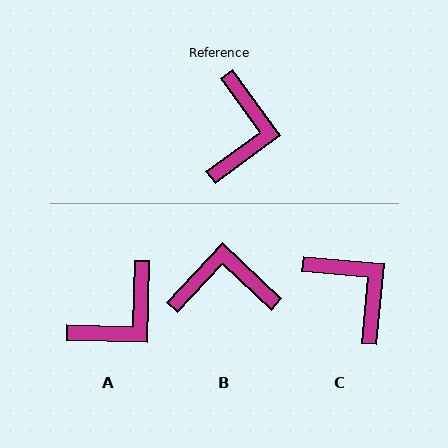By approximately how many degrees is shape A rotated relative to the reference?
Approximately 38 degrees clockwise.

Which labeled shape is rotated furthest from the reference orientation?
B, about 100 degrees away.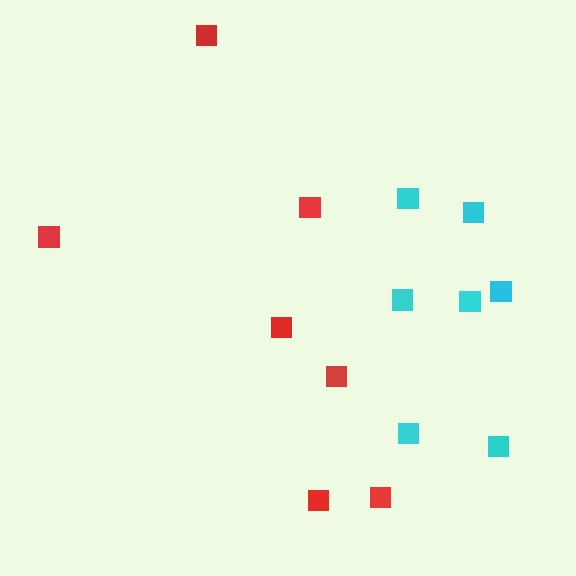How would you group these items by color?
There are 2 groups: one group of cyan squares (7) and one group of red squares (7).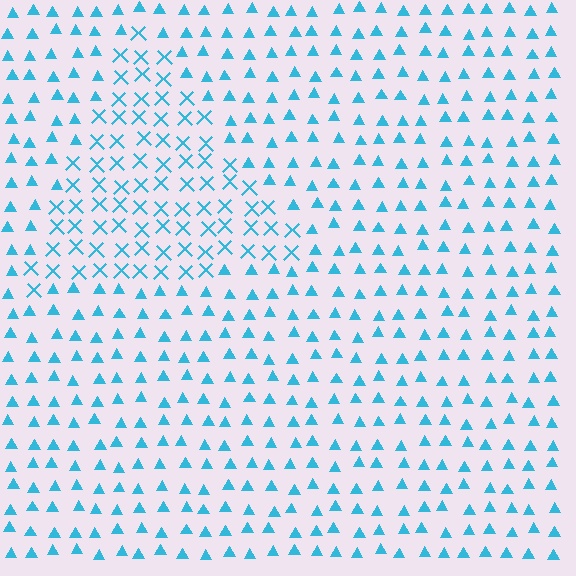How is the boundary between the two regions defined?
The boundary is defined by a change in element shape: X marks inside vs. triangles outside. All elements share the same color and spacing.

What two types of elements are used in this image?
The image uses X marks inside the triangle region and triangles outside it.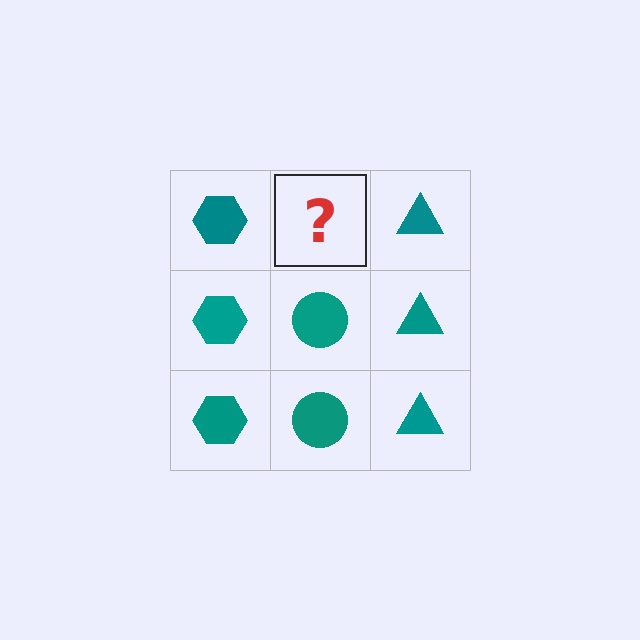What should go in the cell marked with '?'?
The missing cell should contain a teal circle.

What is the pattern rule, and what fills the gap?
The rule is that each column has a consistent shape. The gap should be filled with a teal circle.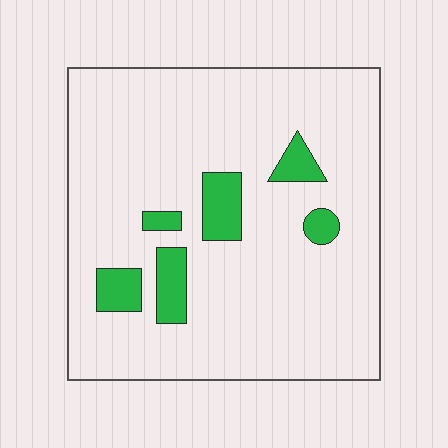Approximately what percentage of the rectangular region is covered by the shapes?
Approximately 10%.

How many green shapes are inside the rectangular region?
6.